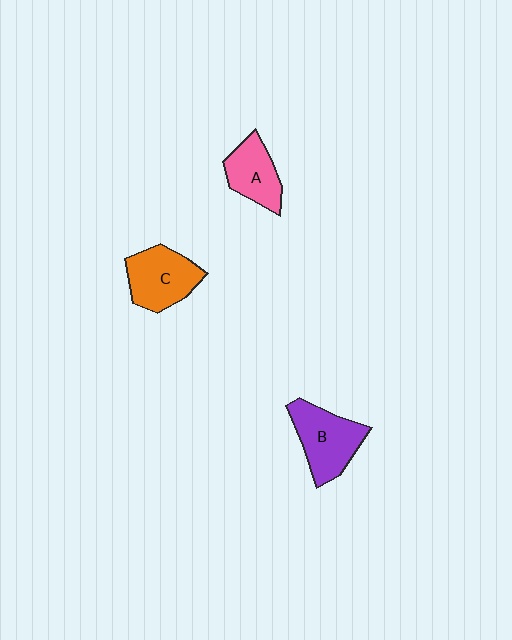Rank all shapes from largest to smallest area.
From largest to smallest: B (purple), C (orange), A (pink).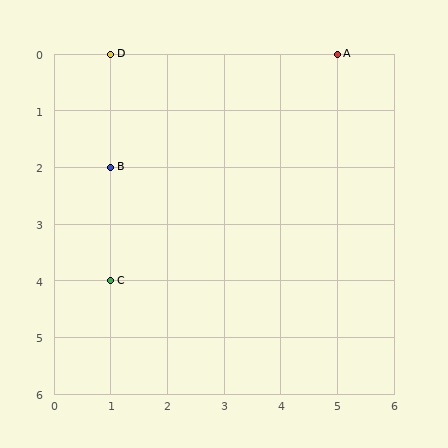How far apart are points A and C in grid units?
Points A and C are 4 columns and 4 rows apart (about 5.7 grid units diagonally).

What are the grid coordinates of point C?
Point C is at grid coordinates (1, 4).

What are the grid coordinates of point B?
Point B is at grid coordinates (1, 2).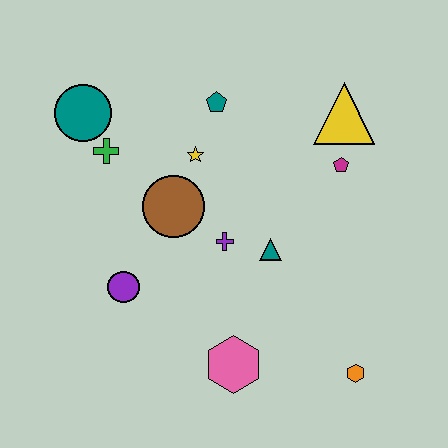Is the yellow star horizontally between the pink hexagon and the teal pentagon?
No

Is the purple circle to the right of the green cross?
Yes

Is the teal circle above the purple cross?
Yes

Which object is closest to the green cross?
The teal circle is closest to the green cross.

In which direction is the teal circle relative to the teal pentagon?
The teal circle is to the left of the teal pentagon.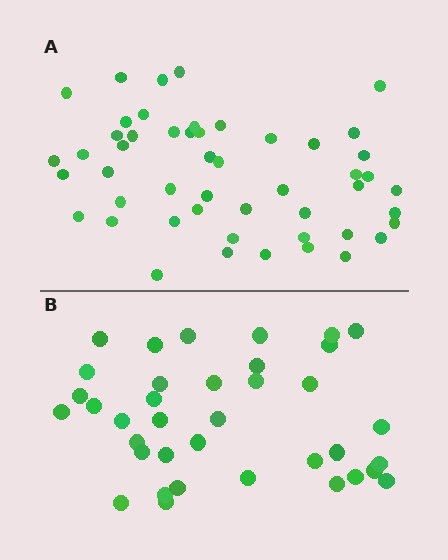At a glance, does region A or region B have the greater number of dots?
Region A (the top region) has more dots.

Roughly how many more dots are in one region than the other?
Region A has approximately 15 more dots than region B.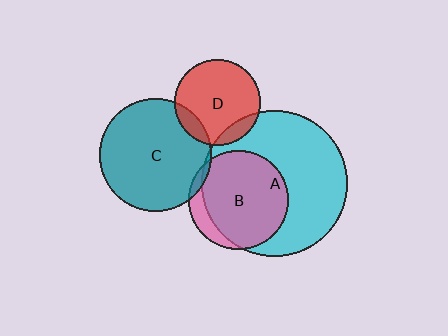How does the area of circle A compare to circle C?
Approximately 1.7 times.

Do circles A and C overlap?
Yes.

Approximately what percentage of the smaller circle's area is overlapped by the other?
Approximately 5%.